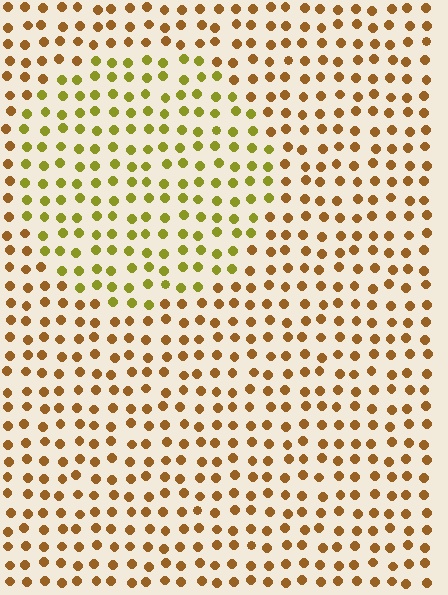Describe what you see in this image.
The image is filled with small brown elements in a uniform arrangement. A circle-shaped region is visible where the elements are tinted to a slightly different hue, forming a subtle color boundary.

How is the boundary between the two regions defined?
The boundary is defined purely by a slight shift in hue (about 35 degrees). Spacing, size, and orientation are identical on both sides.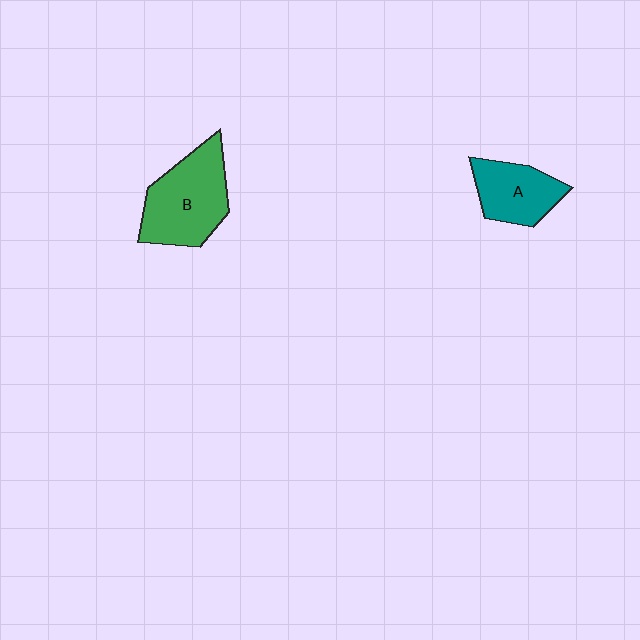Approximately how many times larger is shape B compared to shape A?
Approximately 1.5 times.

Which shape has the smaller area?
Shape A (teal).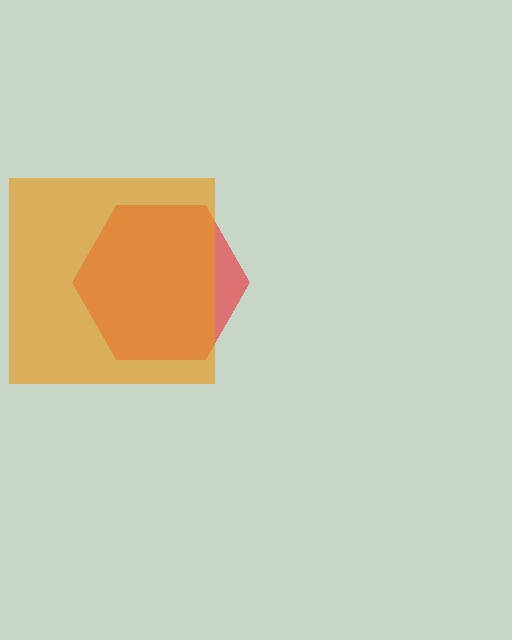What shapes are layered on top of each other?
The layered shapes are: a red hexagon, an orange square.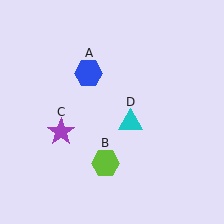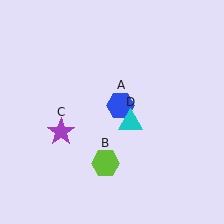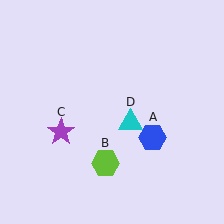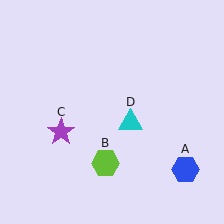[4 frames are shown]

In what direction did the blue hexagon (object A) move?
The blue hexagon (object A) moved down and to the right.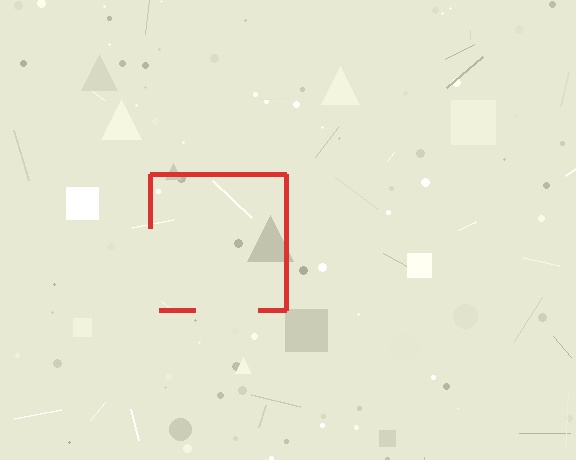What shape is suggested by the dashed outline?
The dashed outline suggests a square.